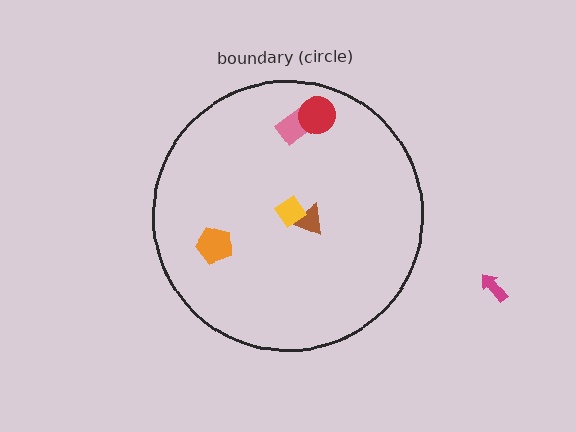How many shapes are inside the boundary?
5 inside, 1 outside.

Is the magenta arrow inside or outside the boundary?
Outside.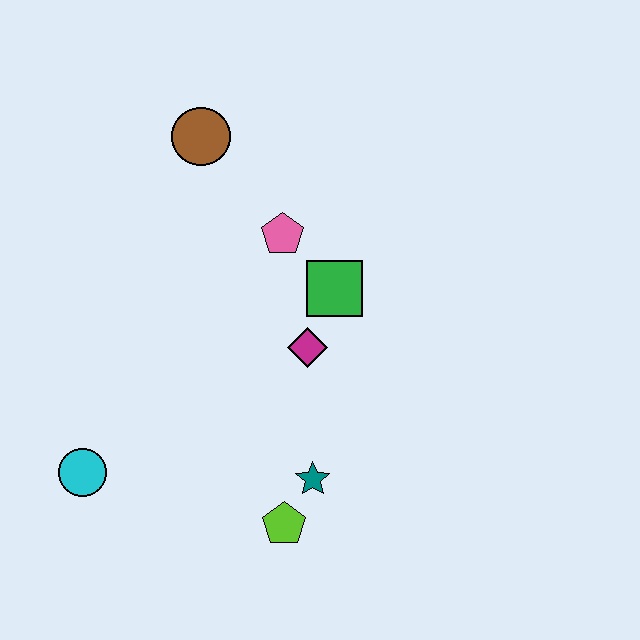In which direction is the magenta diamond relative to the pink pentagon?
The magenta diamond is below the pink pentagon.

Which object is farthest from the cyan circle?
The brown circle is farthest from the cyan circle.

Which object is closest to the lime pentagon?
The teal star is closest to the lime pentagon.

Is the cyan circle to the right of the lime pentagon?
No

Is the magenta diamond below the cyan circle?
No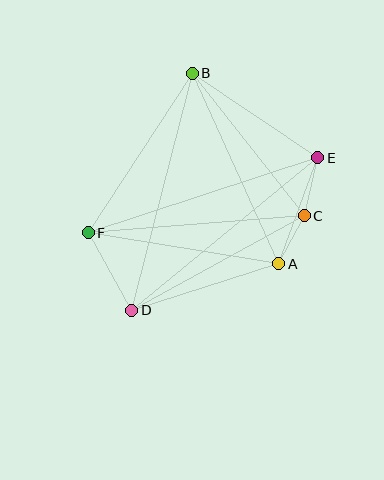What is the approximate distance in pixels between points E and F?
The distance between E and F is approximately 242 pixels.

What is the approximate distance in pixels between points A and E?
The distance between A and E is approximately 113 pixels.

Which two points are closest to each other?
Points A and C are closest to each other.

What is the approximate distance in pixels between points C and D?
The distance between C and D is approximately 197 pixels.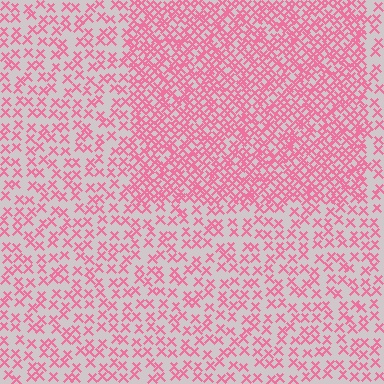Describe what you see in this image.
The image contains small pink elements arranged at two different densities. A rectangle-shaped region is visible where the elements are more densely packed than the surrounding area.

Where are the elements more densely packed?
The elements are more densely packed inside the rectangle boundary.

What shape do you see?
I see a rectangle.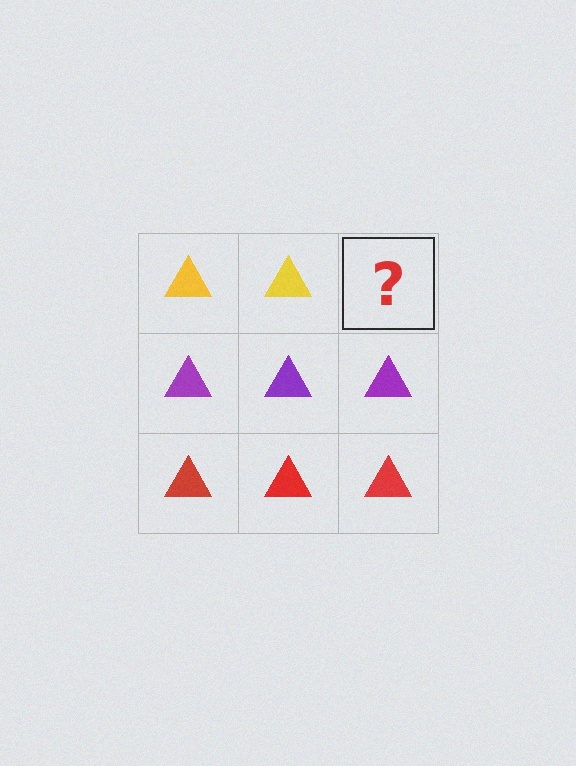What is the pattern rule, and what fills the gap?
The rule is that each row has a consistent color. The gap should be filled with a yellow triangle.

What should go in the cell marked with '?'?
The missing cell should contain a yellow triangle.